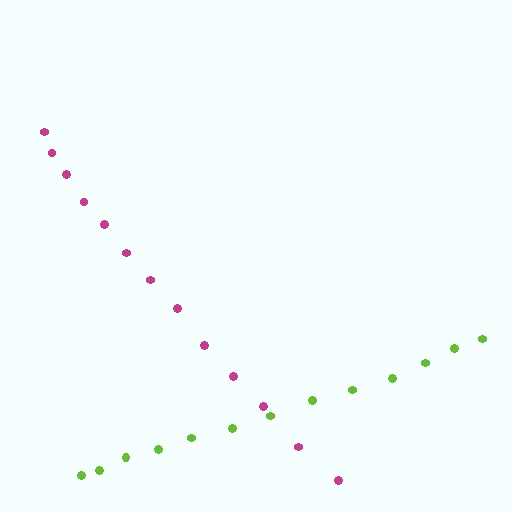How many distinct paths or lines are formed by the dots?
There are 2 distinct paths.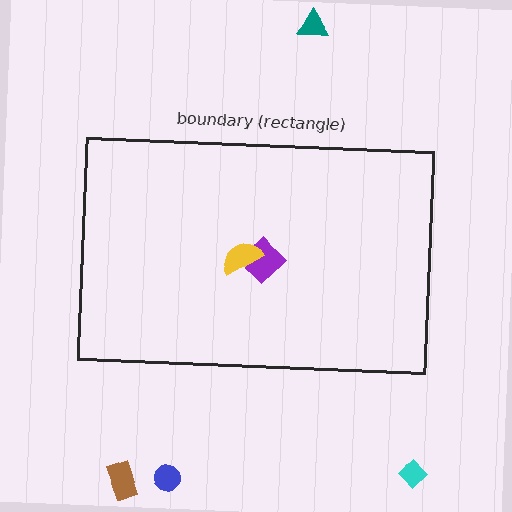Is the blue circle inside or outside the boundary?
Outside.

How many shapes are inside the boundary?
2 inside, 4 outside.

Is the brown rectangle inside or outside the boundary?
Outside.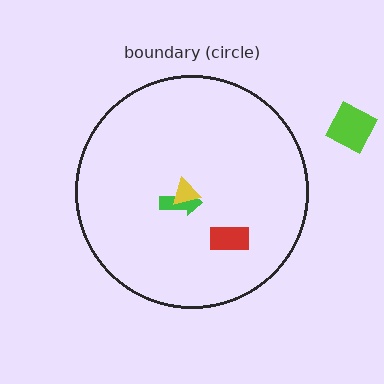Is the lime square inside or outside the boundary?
Outside.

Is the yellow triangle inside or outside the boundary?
Inside.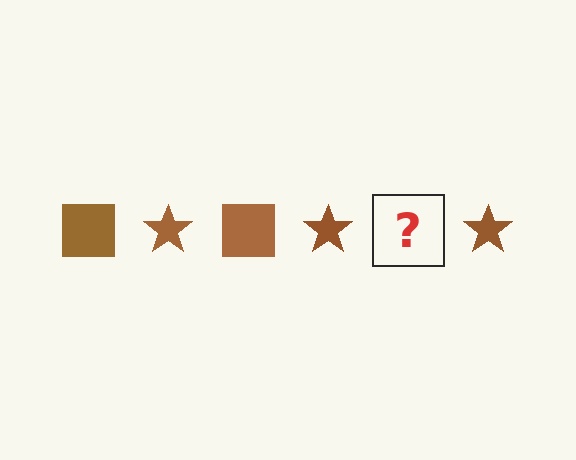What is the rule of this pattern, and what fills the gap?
The rule is that the pattern cycles through square, star shapes in brown. The gap should be filled with a brown square.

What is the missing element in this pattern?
The missing element is a brown square.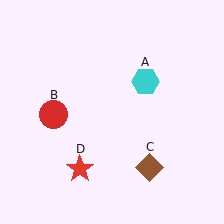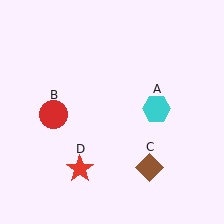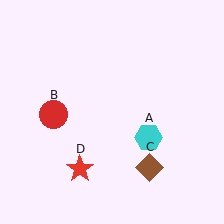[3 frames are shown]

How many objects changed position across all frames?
1 object changed position: cyan hexagon (object A).